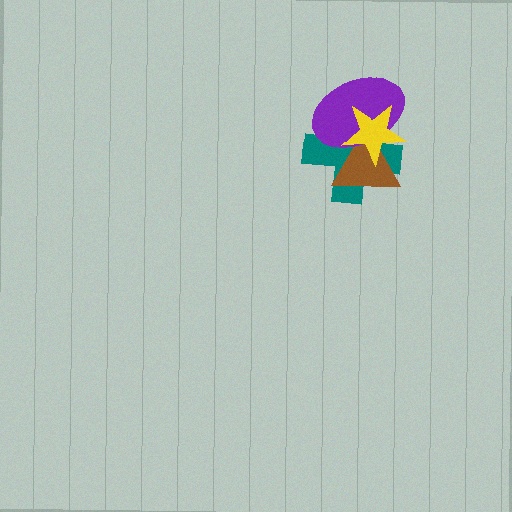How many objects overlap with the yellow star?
3 objects overlap with the yellow star.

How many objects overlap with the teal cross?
3 objects overlap with the teal cross.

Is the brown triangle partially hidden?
Yes, it is partially covered by another shape.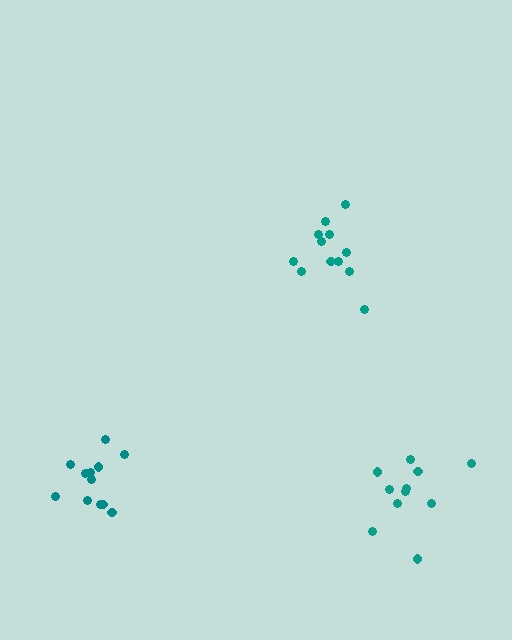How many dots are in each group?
Group 1: 12 dots, Group 2: 12 dots, Group 3: 11 dots (35 total).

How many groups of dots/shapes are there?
There are 3 groups.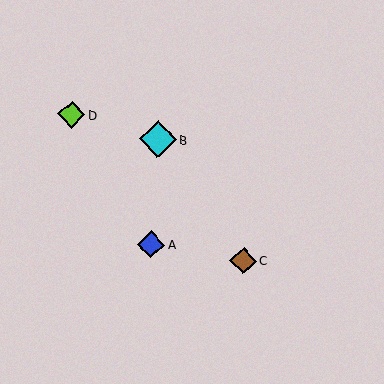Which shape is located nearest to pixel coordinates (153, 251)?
The blue diamond (labeled A) at (151, 244) is nearest to that location.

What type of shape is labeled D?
Shape D is a lime diamond.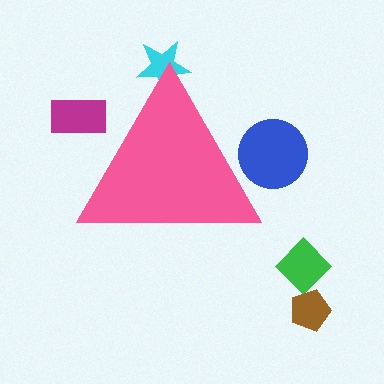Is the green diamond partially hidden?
No, the green diamond is fully visible.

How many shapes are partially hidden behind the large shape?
3 shapes are partially hidden.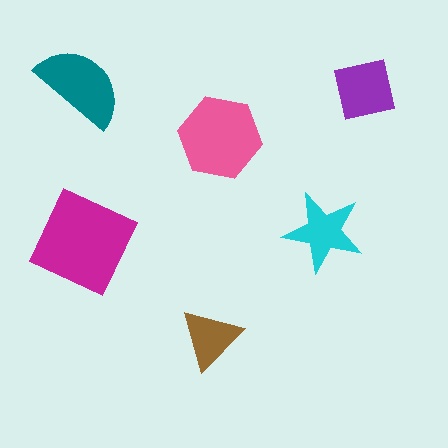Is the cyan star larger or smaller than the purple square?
Smaller.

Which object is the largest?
The magenta square.